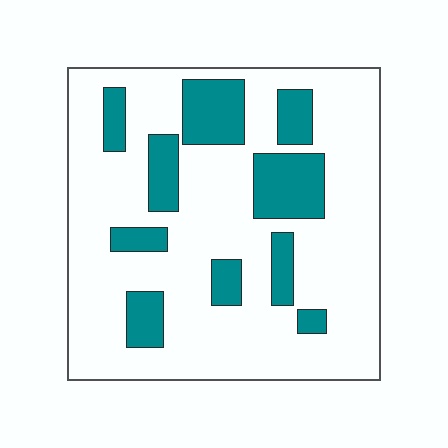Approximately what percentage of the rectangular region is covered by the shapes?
Approximately 25%.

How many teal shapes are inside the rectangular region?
10.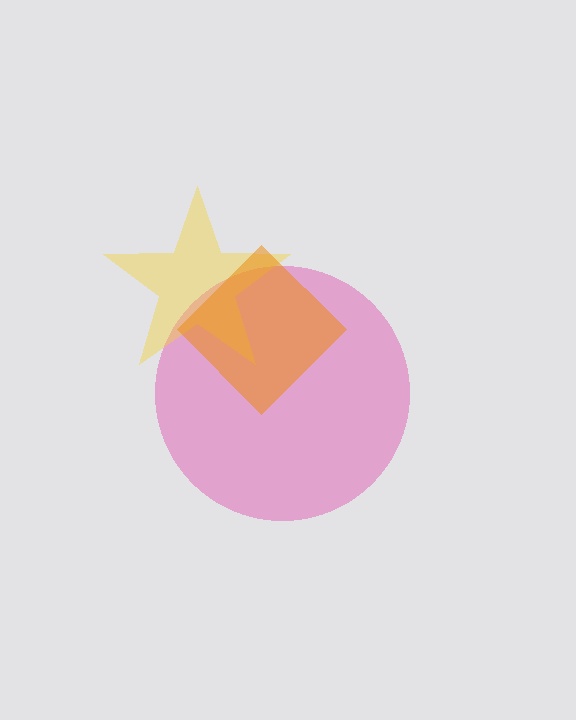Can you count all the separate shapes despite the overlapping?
Yes, there are 3 separate shapes.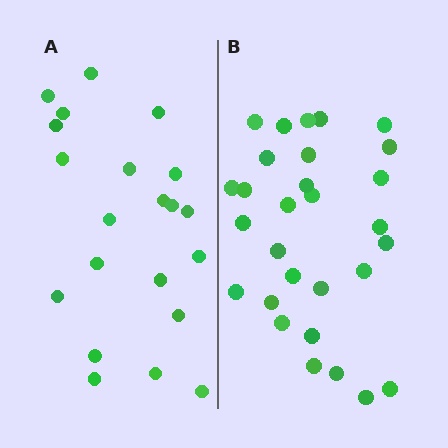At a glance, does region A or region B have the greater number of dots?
Region B (the right region) has more dots.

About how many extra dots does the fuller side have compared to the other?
Region B has roughly 8 or so more dots than region A.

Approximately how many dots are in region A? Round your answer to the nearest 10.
About 20 dots. (The exact count is 21, which rounds to 20.)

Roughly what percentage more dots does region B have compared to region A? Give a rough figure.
About 40% more.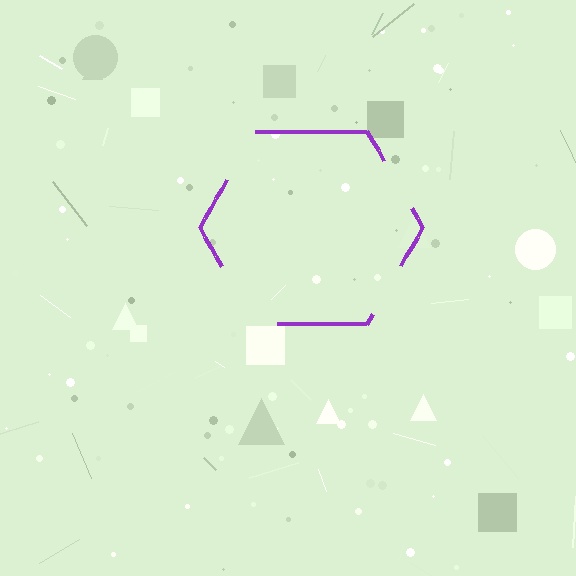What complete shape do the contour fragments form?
The contour fragments form a hexagon.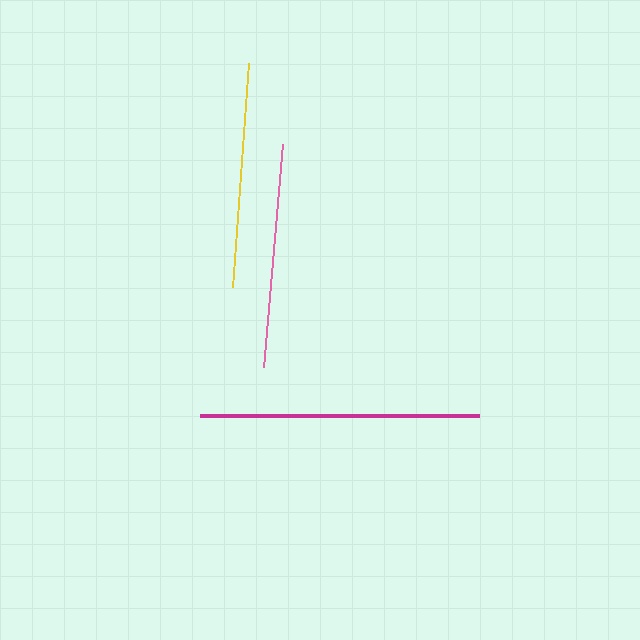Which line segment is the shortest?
The pink line is the shortest at approximately 223 pixels.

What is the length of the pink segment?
The pink segment is approximately 223 pixels long.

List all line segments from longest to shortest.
From longest to shortest: magenta, yellow, pink.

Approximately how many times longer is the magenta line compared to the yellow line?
The magenta line is approximately 1.2 times the length of the yellow line.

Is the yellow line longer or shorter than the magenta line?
The magenta line is longer than the yellow line.